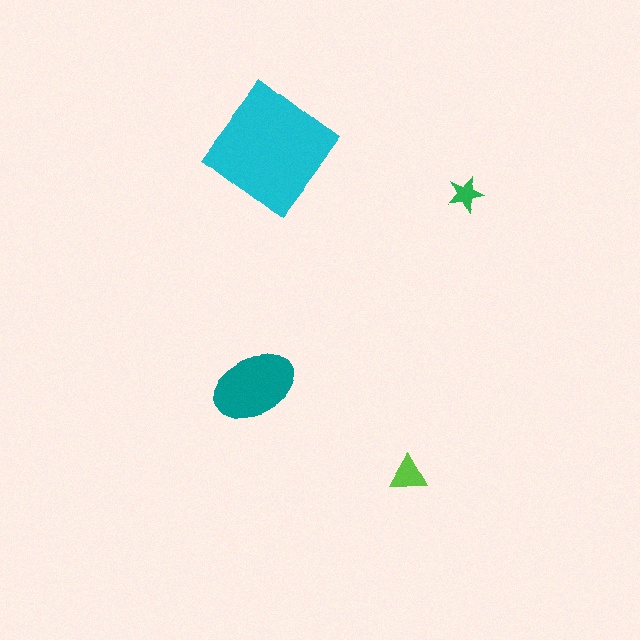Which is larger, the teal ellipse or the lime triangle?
The teal ellipse.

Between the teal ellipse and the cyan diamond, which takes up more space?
The cyan diamond.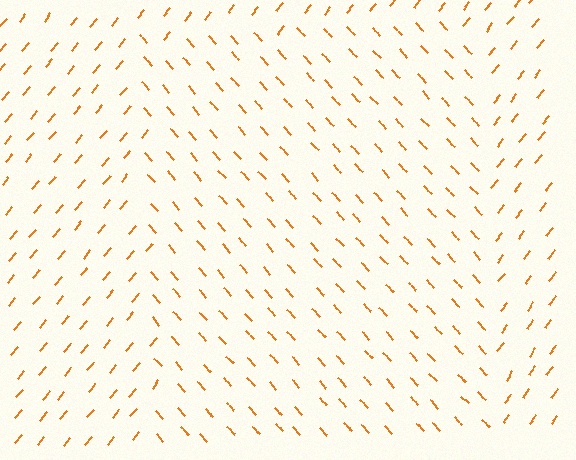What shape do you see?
I see a rectangle.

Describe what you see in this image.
The image is filled with small orange line segments. A rectangle region in the image has lines oriented differently from the surrounding lines, creating a visible texture boundary.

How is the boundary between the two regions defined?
The boundary is defined purely by a change in line orientation (approximately 80 degrees difference). All lines are the same color and thickness.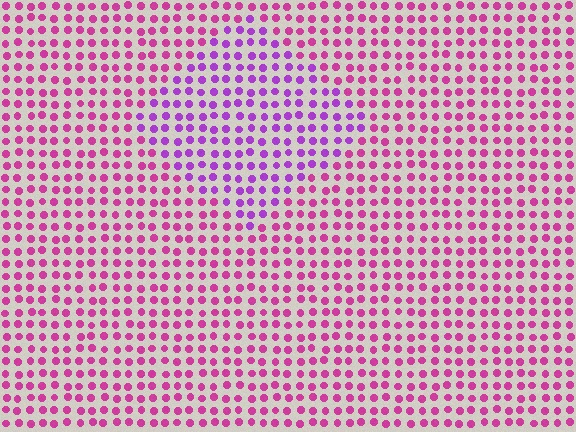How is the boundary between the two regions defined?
The boundary is defined purely by a slight shift in hue (about 35 degrees). Spacing, size, and orientation are identical on both sides.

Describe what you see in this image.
The image is filled with small magenta elements in a uniform arrangement. A diamond-shaped region is visible where the elements are tinted to a slightly different hue, forming a subtle color boundary.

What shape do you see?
I see a diamond.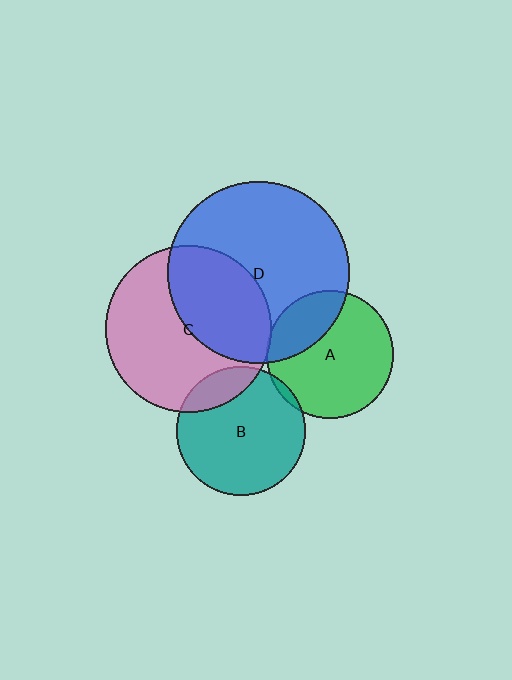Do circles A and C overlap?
Yes.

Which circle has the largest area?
Circle D (blue).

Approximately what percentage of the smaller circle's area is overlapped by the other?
Approximately 5%.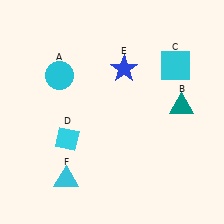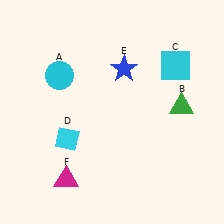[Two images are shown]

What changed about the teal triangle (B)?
In Image 1, B is teal. In Image 2, it changed to green.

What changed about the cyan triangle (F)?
In Image 1, F is cyan. In Image 2, it changed to magenta.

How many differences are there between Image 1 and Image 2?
There are 2 differences between the two images.